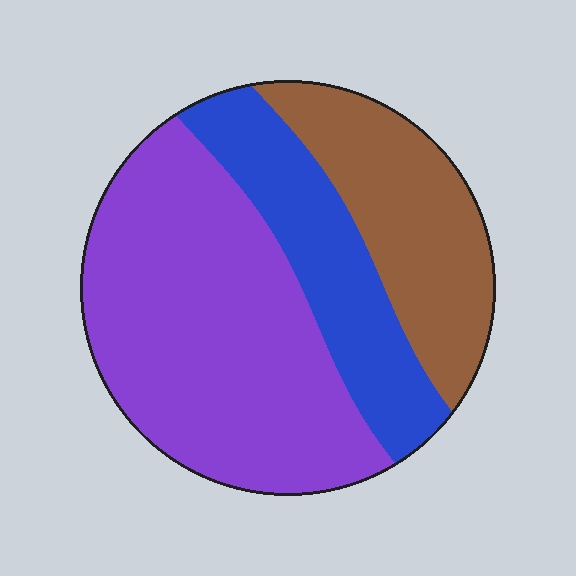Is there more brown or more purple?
Purple.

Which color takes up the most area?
Purple, at roughly 50%.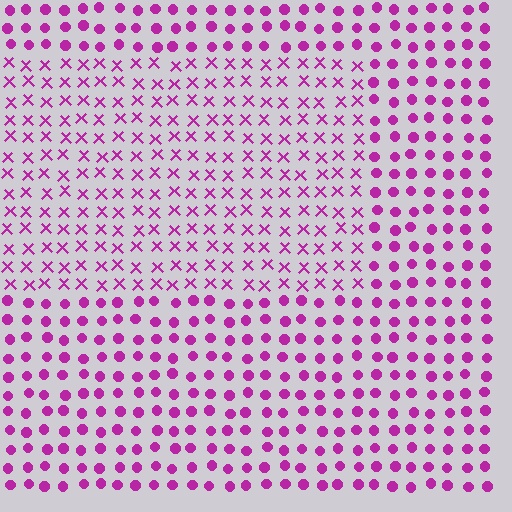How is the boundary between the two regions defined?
The boundary is defined by a change in element shape: X marks inside vs. circles outside. All elements share the same color and spacing.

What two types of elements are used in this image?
The image uses X marks inside the rectangle region and circles outside it.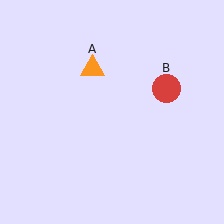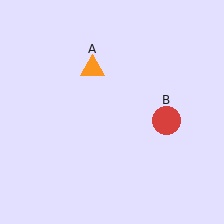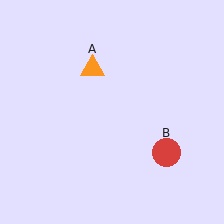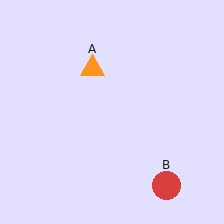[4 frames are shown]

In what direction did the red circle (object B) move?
The red circle (object B) moved down.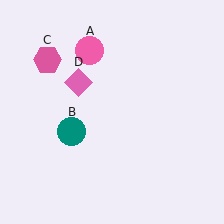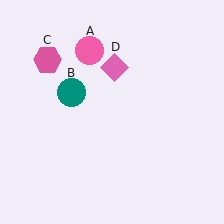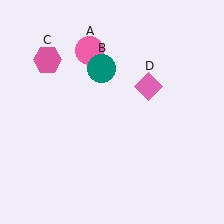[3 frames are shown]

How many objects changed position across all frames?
2 objects changed position: teal circle (object B), pink diamond (object D).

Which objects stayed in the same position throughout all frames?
Pink circle (object A) and pink hexagon (object C) remained stationary.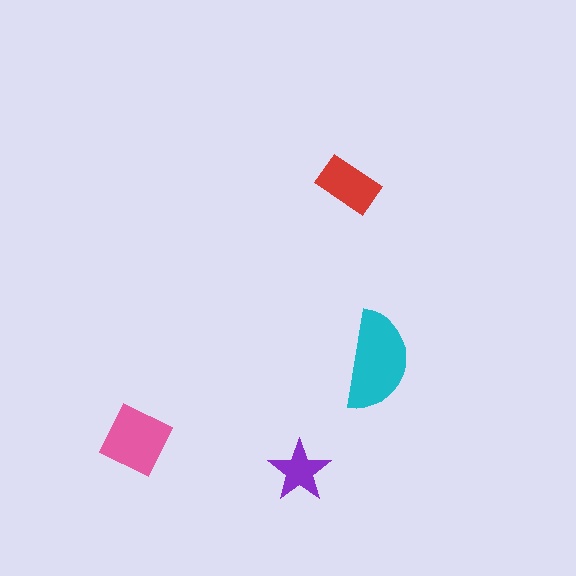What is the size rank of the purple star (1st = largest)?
4th.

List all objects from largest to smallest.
The cyan semicircle, the pink diamond, the red rectangle, the purple star.